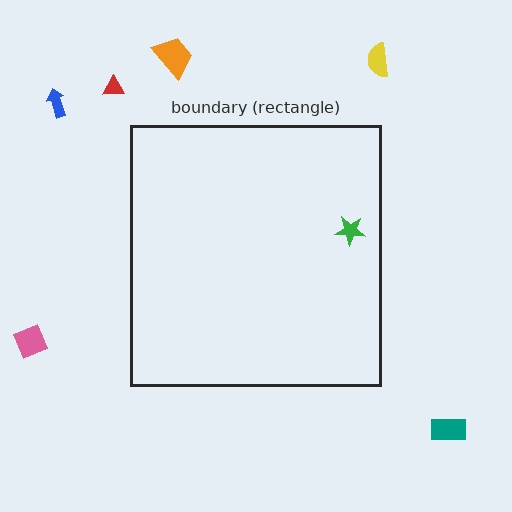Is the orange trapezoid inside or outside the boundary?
Outside.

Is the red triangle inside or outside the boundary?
Outside.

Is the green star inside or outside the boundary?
Inside.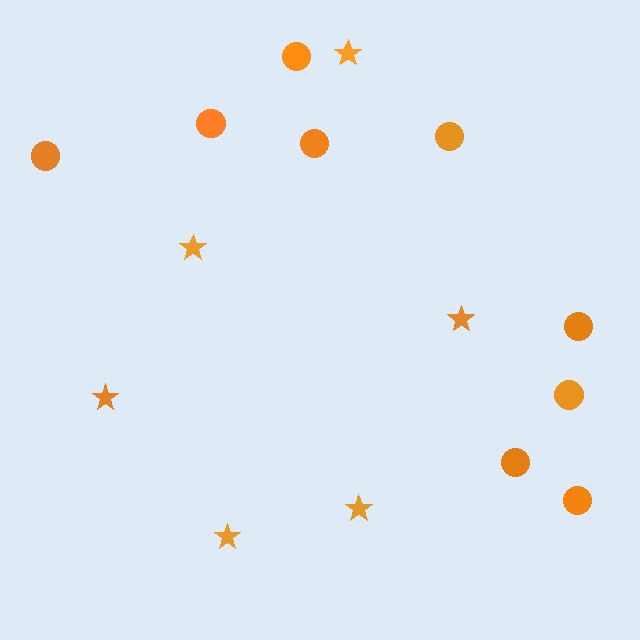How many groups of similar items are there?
There are 2 groups: one group of stars (6) and one group of circles (9).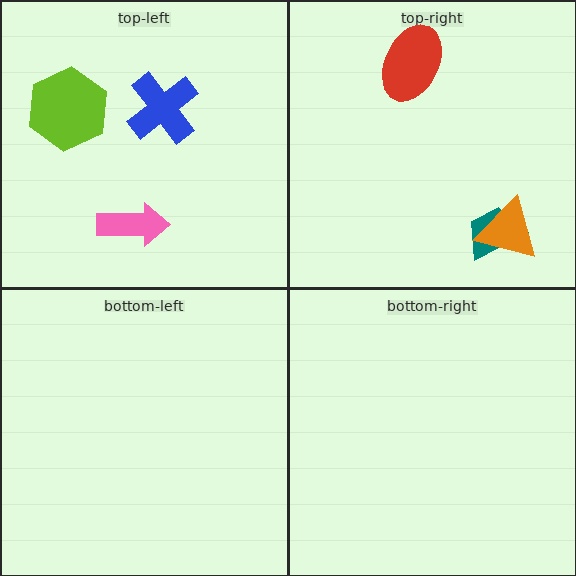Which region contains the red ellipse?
The top-right region.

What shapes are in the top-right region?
The teal trapezoid, the red ellipse, the orange triangle.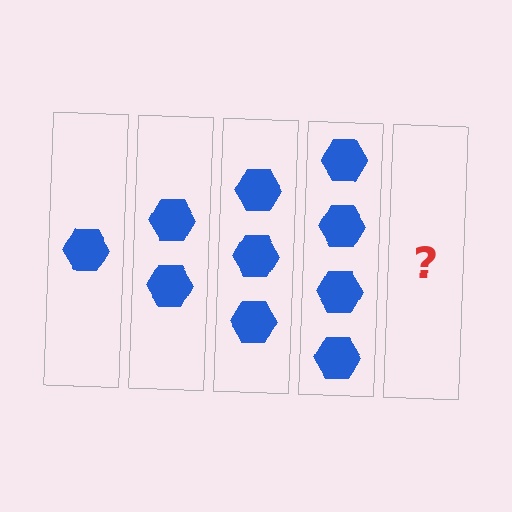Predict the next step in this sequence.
The next step is 5 hexagons.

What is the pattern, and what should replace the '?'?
The pattern is that each step adds one more hexagon. The '?' should be 5 hexagons.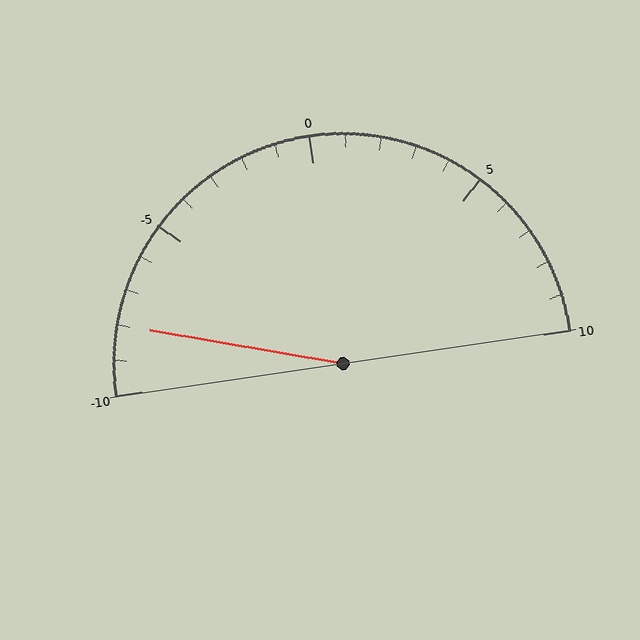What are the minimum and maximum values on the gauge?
The gauge ranges from -10 to 10.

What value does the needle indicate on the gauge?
The needle indicates approximately -8.